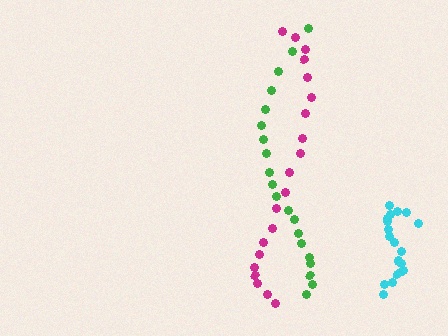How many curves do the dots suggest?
There are 3 distinct paths.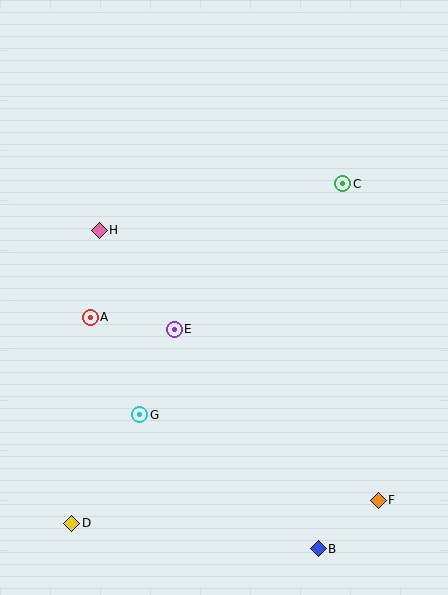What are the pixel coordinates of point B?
Point B is at (318, 549).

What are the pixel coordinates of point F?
Point F is at (378, 500).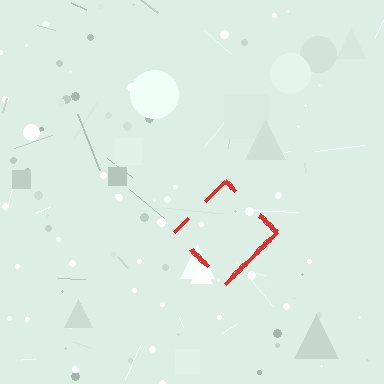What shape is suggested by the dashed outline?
The dashed outline suggests a diamond.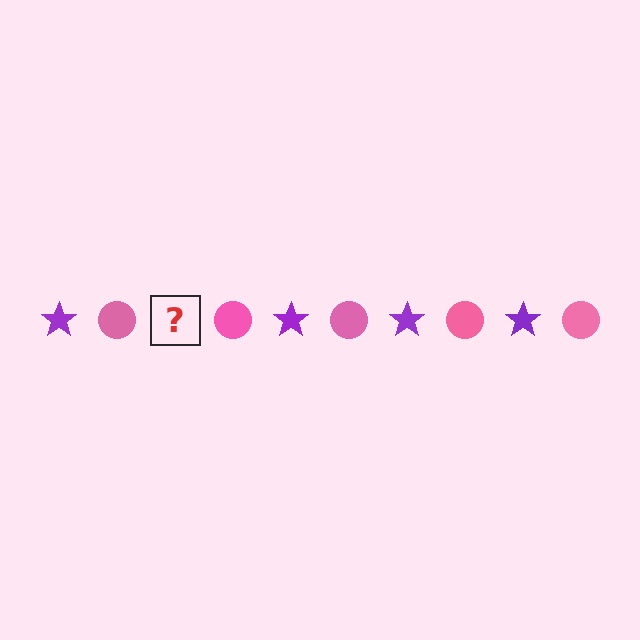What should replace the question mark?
The question mark should be replaced with a purple star.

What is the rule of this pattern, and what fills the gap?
The rule is that the pattern alternates between purple star and pink circle. The gap should be filled with a purple star.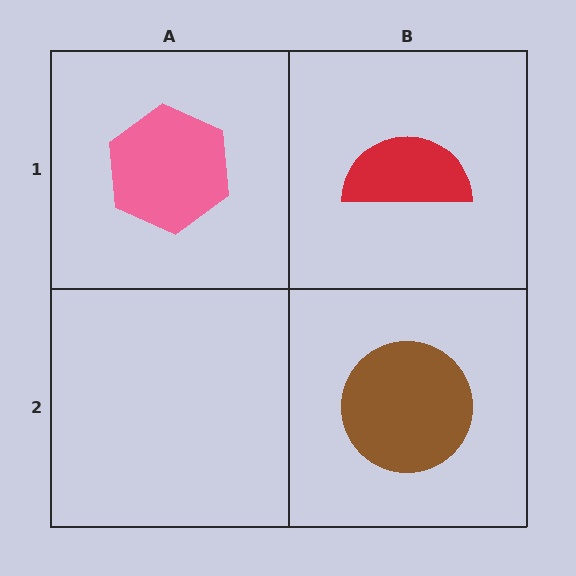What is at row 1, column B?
A red semicircle.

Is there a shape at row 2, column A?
No, that cell is empty.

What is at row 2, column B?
A brown circle.